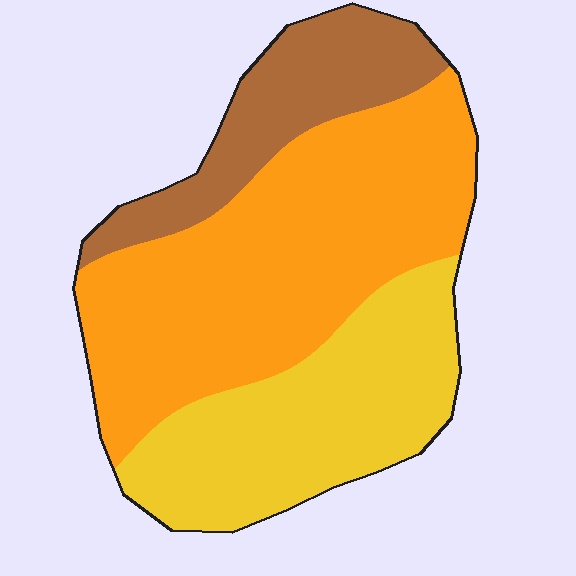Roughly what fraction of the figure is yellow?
Yellow takes up between a sixth and a third of the figure.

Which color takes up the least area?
Brown, at roughly 20%.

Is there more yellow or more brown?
Yellow.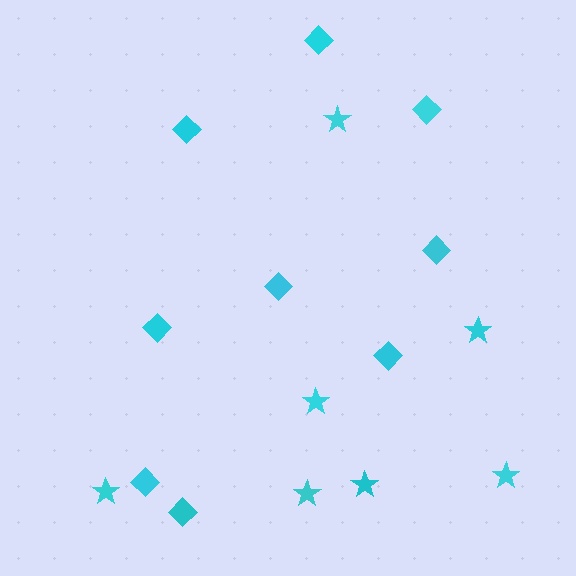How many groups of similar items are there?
There are 2 groups: one group of stars (7) and one group of diamonds (9).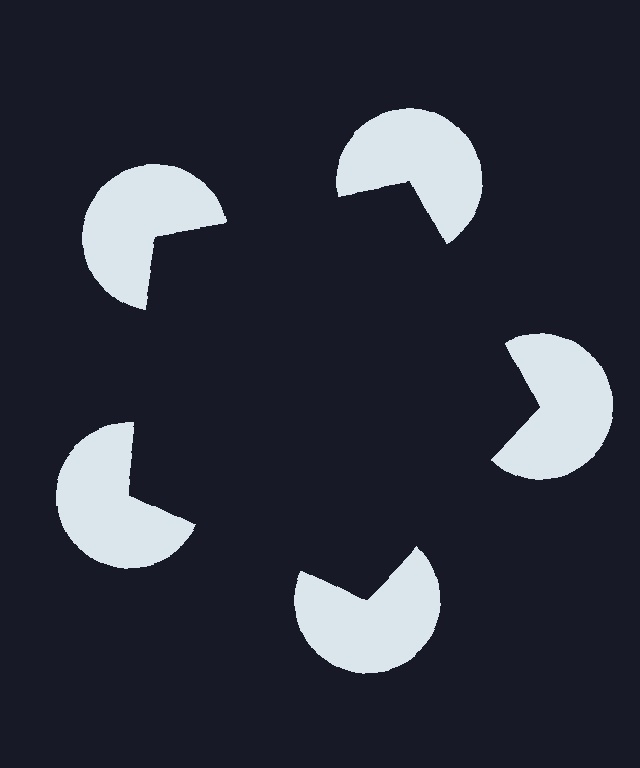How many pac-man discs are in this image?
There are 5 — one at each vertex of the illusory pentagon.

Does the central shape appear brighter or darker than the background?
It typically appears slightly darker than the background, even though no actual brightness change is drawn.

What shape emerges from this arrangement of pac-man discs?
An illusory pentagon — its edges are inferred from the aligned wedge cuts in the pac-man discs, not physically drawn.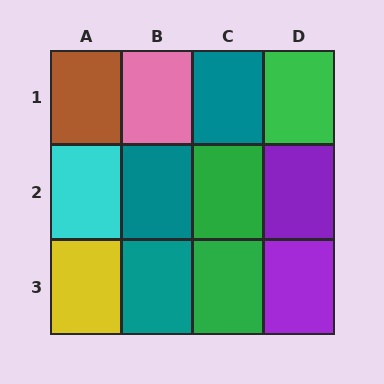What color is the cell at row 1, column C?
Teal.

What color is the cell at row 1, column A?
Brown.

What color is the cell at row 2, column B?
Teal.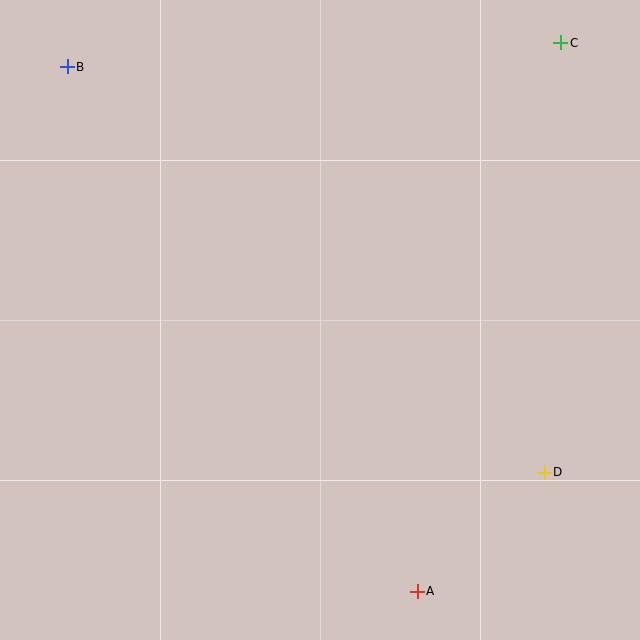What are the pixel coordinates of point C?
Point C is at (561, 43).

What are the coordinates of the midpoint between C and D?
The midpoint between C and D is at (552, 258).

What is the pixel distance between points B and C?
The distance between B and C is 494 pixels.